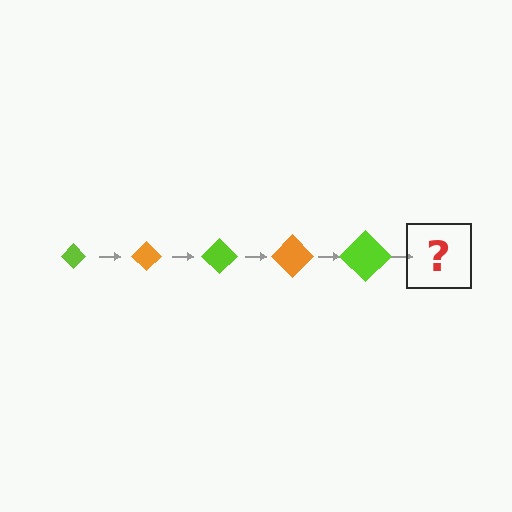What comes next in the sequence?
The next element should be an orange diamond, larger than the previous one.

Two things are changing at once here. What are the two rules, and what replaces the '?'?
The two rules are that the diamond grows larger each step and the color cycles through lime and orange. The '?' should be an orange diamond, larger than the previous one.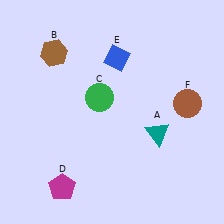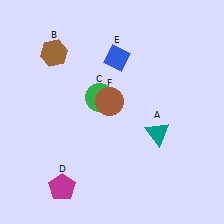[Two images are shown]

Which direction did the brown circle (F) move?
The brown circle (F) moved left.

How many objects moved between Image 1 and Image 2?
1 object moved between the two images.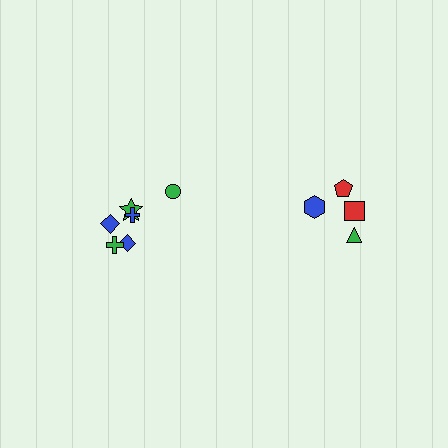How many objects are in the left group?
There are 6 objects.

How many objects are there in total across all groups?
There are 10 objects.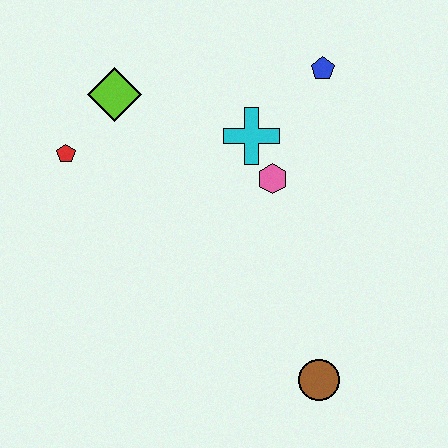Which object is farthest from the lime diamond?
The brown circle is farthest from the lime diamond.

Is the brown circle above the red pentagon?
No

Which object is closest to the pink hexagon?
The cyan cross is closest to the pink hexagon.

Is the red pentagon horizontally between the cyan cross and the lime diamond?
No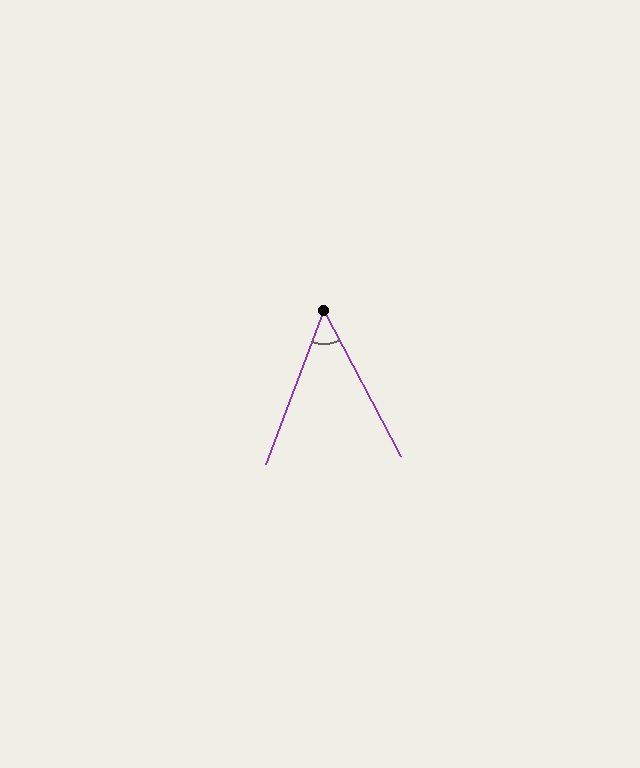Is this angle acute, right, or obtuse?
It is acute.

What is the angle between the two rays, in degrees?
Approximately 48 degrees.